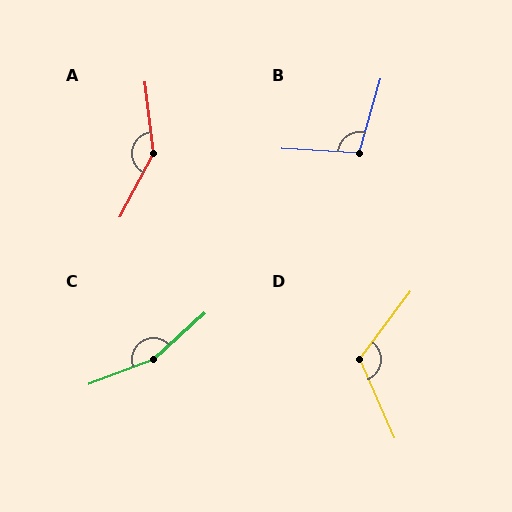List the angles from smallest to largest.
B (103°), D (119°), A (146°), C (159°).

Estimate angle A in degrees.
Approximately 146 degrees.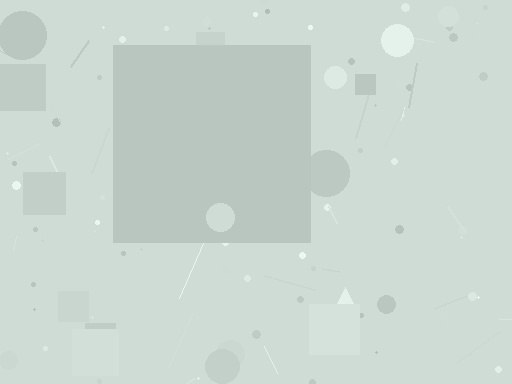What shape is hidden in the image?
A square is hidden in the image.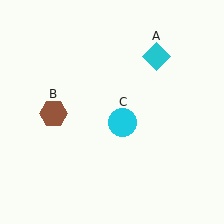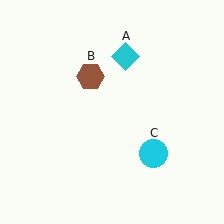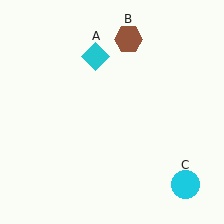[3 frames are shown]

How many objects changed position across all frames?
3 objects changed position: cyan diamond (object A), brown hexagon (object B), cyan circle (object C).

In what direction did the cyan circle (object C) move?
The cyan circle (object C) moved down and to the right.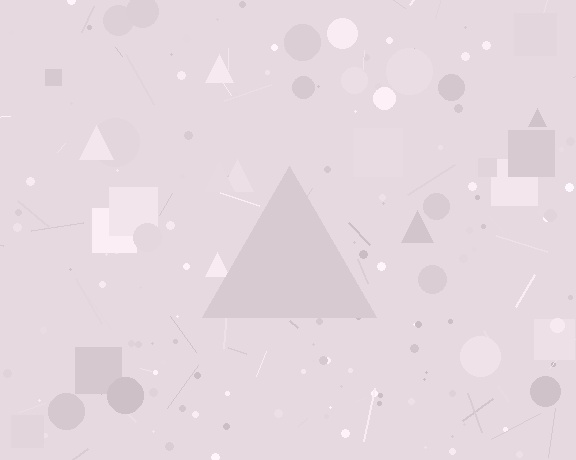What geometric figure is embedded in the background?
A triangle is embedded in the background.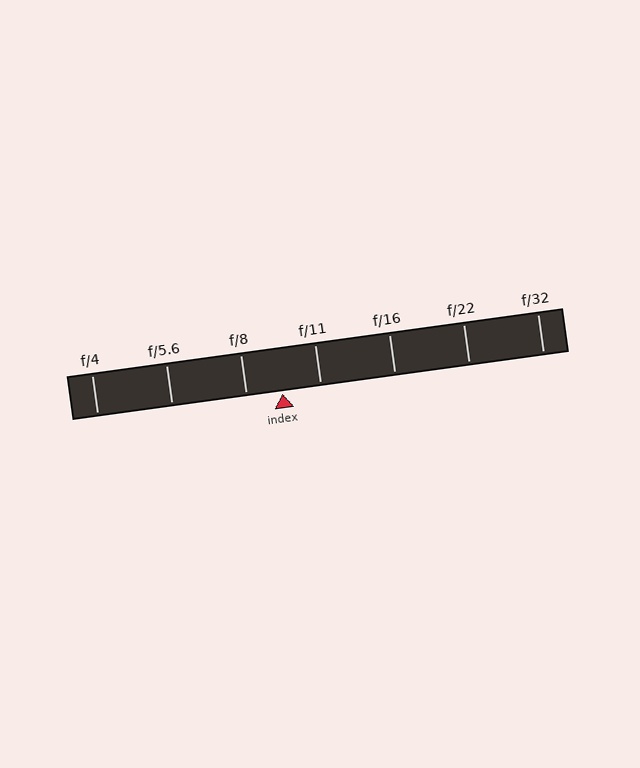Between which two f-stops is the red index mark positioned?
The index mark is between f/8 and f/11.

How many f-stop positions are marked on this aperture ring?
There are 7 f-stop positions marked.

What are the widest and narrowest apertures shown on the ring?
The widest aperture shown is f/4 and the narrowest is f/32.